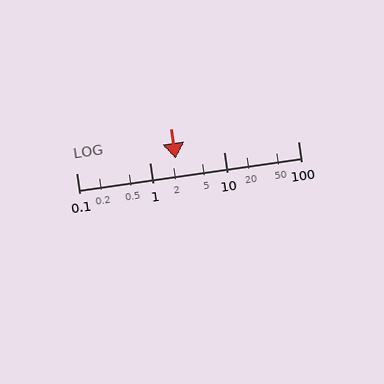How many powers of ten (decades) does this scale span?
The scale spans 3 decades, from 0.1 to 100.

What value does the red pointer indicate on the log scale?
The pointer indicates approximately 2.2.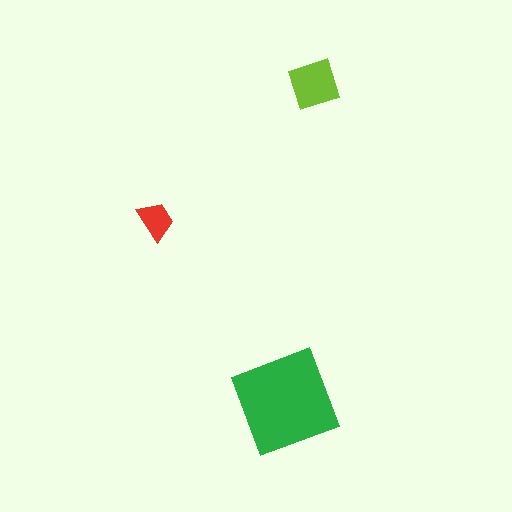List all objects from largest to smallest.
The green square, the lime diamond, the red trapezoid.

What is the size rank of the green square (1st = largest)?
1st.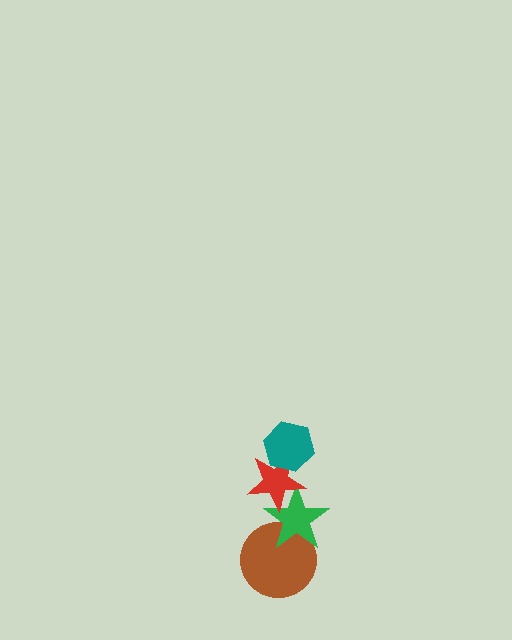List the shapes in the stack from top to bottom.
From top to bottom: the teal hexagon, the red star, the green star, the brown circle.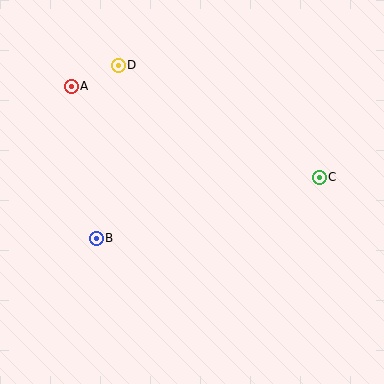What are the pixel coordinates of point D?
Point D is at (118, 65).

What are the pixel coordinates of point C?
Point C is at (319, 177).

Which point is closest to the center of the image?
Point B at (96, 238) is closest to the center.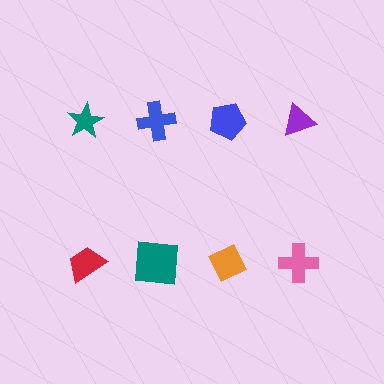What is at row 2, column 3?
An orange diamond.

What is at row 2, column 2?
A teal square.